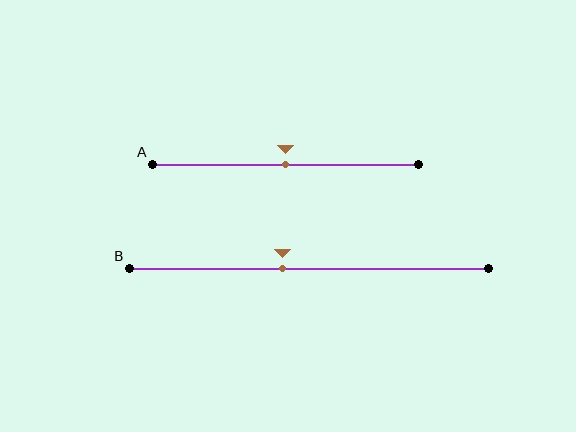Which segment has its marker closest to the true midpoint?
Segment A has its marker closest to the true midpoint.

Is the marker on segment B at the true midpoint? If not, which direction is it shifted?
No, the marker on segment B is shifted to the left by about 7% of the segment length.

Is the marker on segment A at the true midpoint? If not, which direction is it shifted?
Yes, the marker on segment A is at the true midpoint.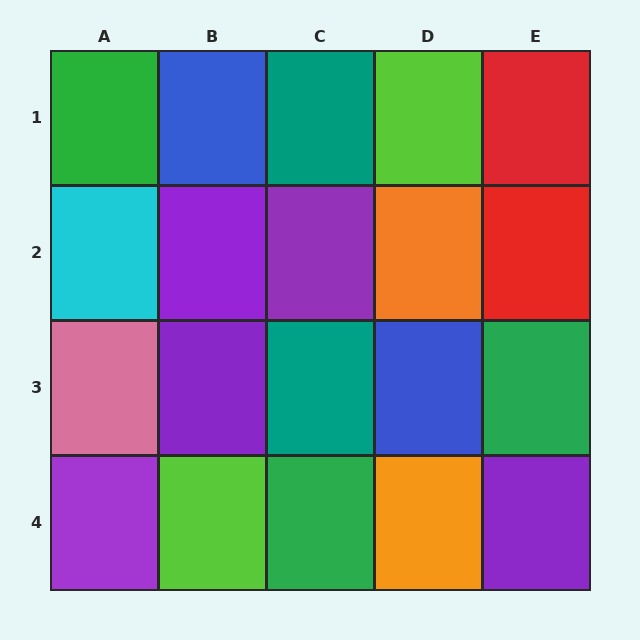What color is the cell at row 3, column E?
Green.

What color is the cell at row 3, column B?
Purple.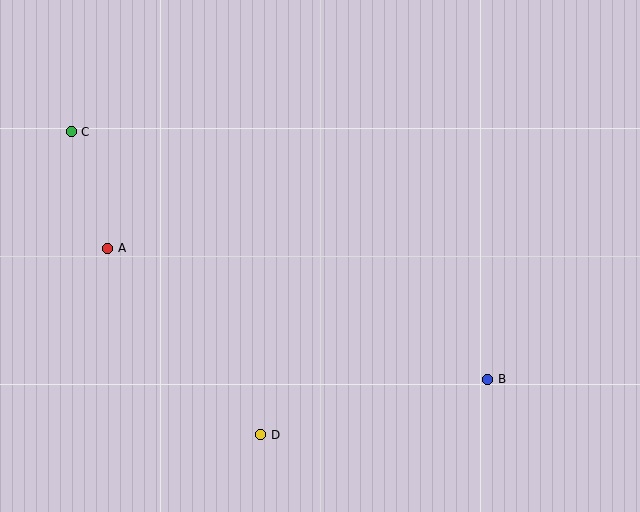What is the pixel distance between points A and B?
The distance between A and B is 402 pixels.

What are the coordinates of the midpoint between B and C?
The midpoint between B and C is at (279, 255).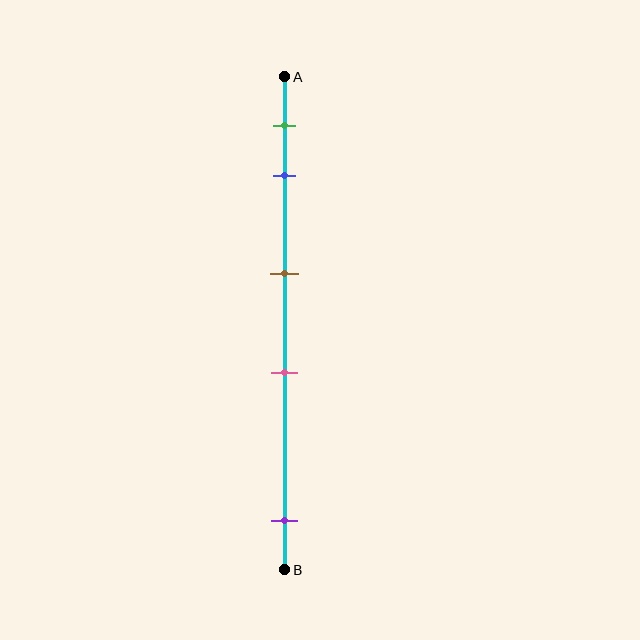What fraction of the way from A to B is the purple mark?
The purple mark is approximately 90% (0.9) of the way from A to B.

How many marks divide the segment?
There are 5 marks dividing the segment.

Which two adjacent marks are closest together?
The green and blue marks are the closest adjacent pair.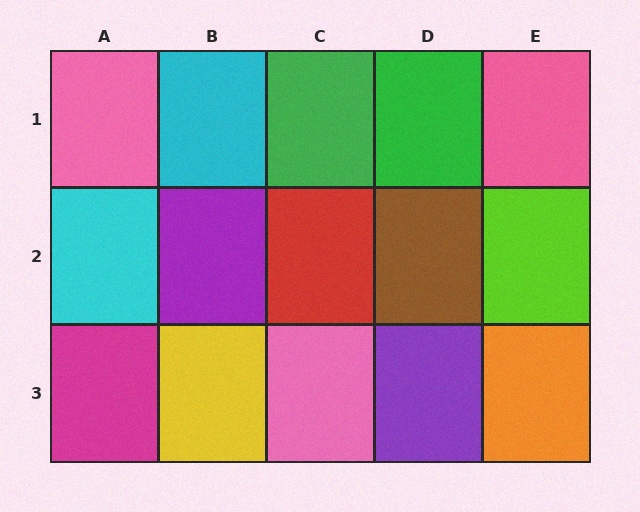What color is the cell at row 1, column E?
Pink.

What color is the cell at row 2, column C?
Red.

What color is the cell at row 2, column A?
Cyan.